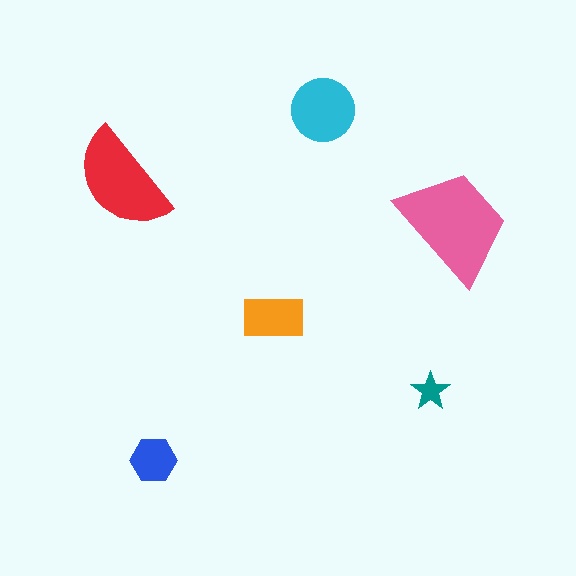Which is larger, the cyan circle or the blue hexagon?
The cyan circle.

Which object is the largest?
The pink trapezoid.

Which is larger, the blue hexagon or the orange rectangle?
The orange rectangle.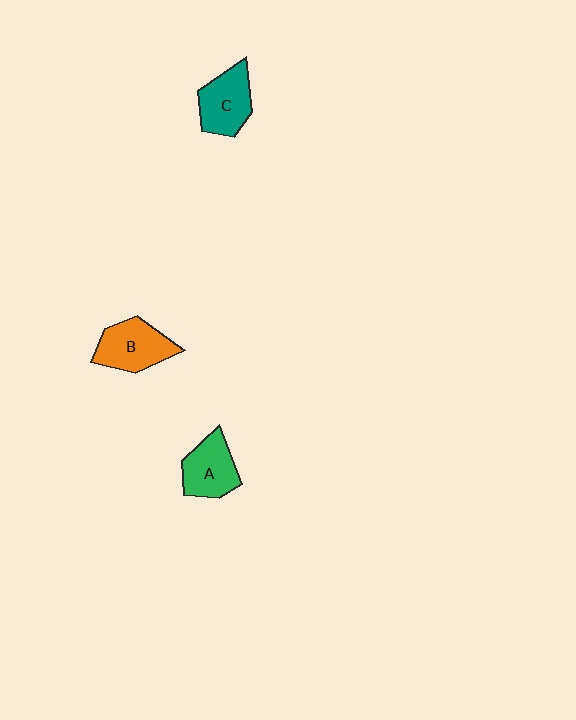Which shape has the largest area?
Shape B (orange).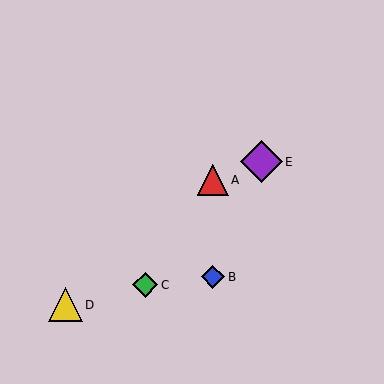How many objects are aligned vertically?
2 objects (A, B) are aligned vertically.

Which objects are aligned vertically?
Objects A, B are aligned vertically.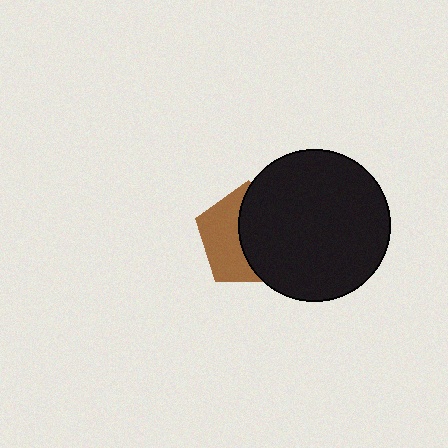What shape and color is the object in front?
The object in front is a black circle.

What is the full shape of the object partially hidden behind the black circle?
The partially hidden object is a brown pentagon.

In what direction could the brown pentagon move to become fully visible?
The brown pentagon could move left. That would shift it out from behind the black circle entirely.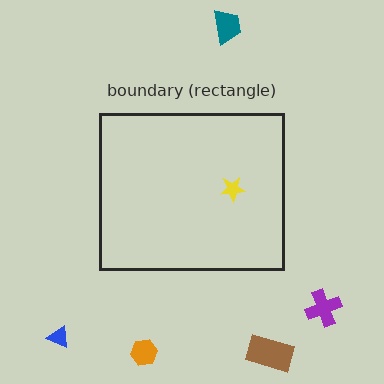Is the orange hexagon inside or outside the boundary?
Outside.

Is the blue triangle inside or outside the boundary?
Outside.